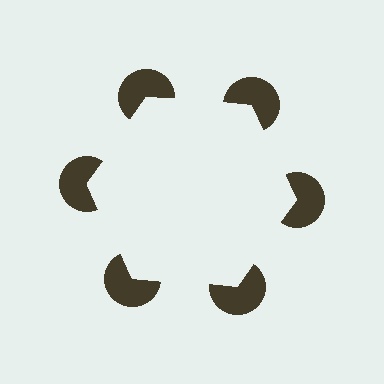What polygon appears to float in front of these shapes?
An illusory hexagon — its edges are inferred from the aligned wedge cuts in the pac-man discs, not physically drawn.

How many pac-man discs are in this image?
There are 6 — one at each vertex of the illusory hexagon.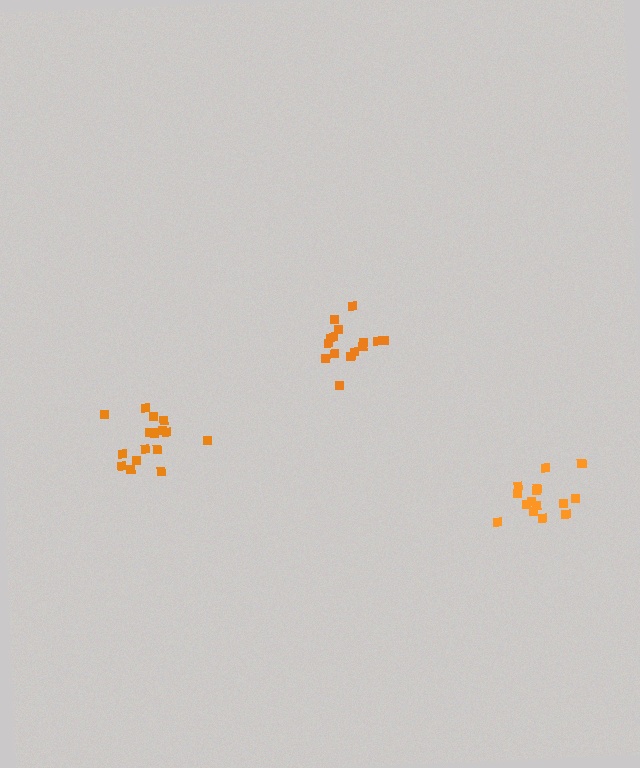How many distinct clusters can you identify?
There are 3 distinct clusters.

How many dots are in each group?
Group 1: 15 dots, Group 2: 15 dots, Group 3: 16 dots (46 total).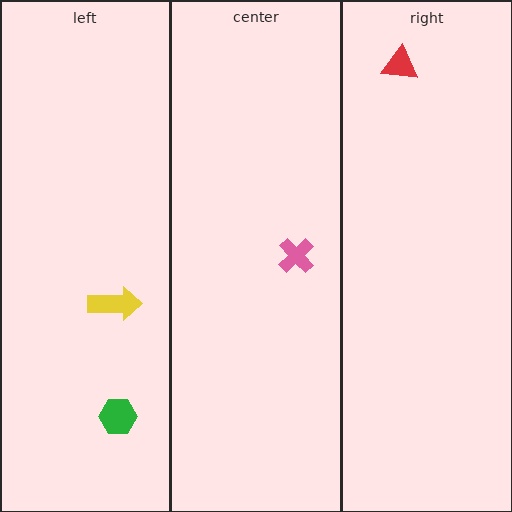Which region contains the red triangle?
The right region.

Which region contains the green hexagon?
The left region.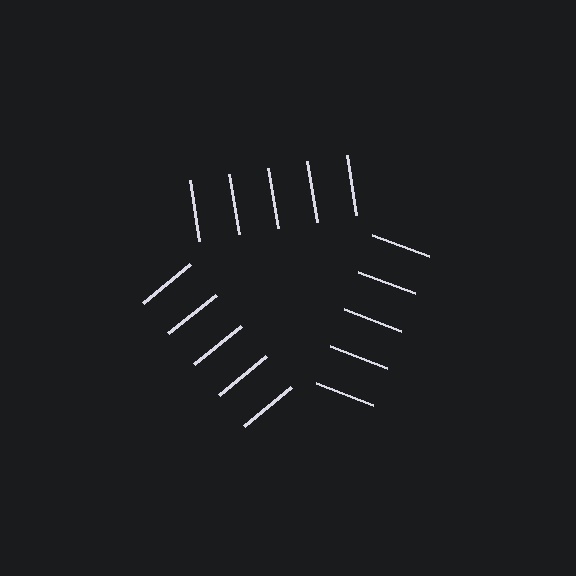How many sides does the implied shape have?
3 sides — the line-ends trace a triangle.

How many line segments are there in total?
15 — 5 along each of the 3 edges.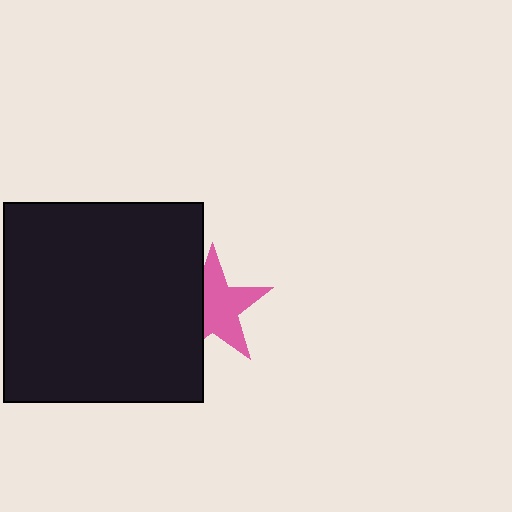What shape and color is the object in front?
The object in front is a black square.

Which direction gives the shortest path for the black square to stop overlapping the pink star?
Moving left gives the shortest separation.